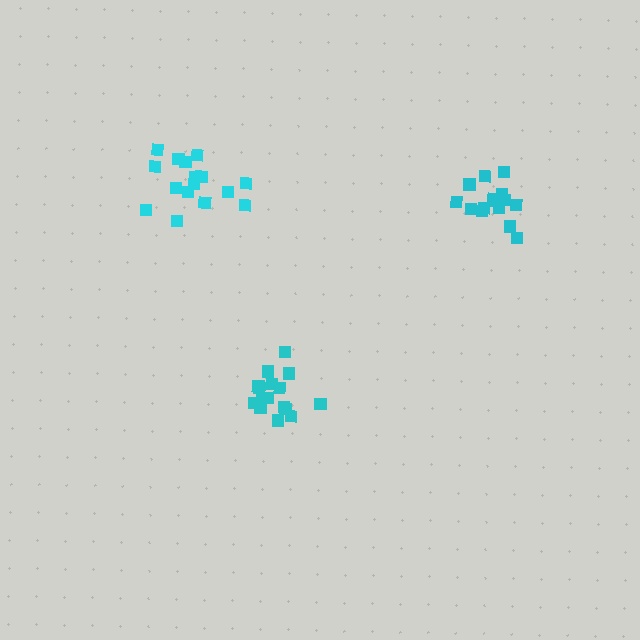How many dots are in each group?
Group 1: 17 dots, Group 2: 15 dots, Group 3: 16 dots (48 total).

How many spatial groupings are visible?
There are 3 spatial groupings.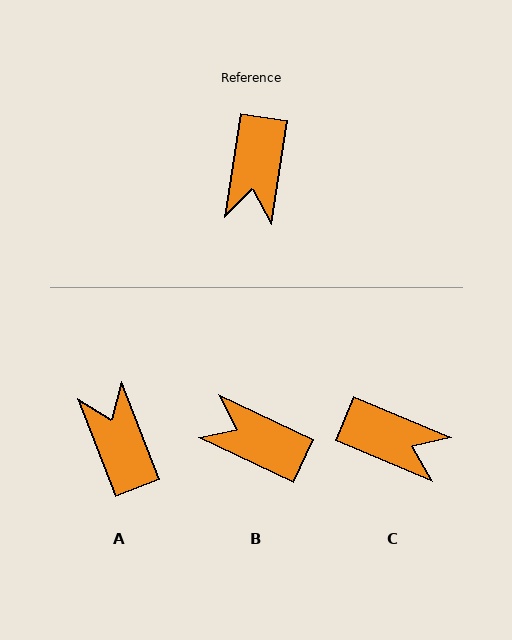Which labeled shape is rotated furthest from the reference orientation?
A, about 150 degrees away.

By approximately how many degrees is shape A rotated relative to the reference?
Approximately 150 degrees clockwise.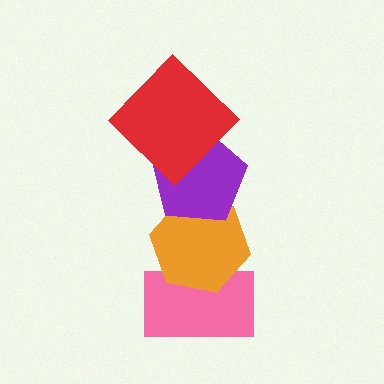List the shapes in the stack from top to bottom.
From top to bottom: the red diamond, the purple pentagon, the orange hexagon, the pink rectangle.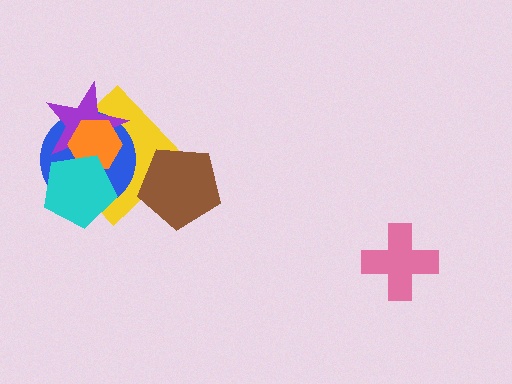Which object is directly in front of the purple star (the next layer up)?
The orange hexagon is directly in front of the purple star.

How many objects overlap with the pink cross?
0 objects overlap with the pink cross.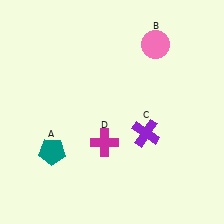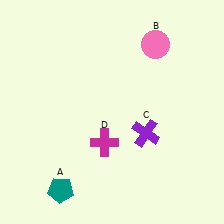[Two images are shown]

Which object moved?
The teal pentagon (A) moved down.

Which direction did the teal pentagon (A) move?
The teal pentagon (A) moved down.